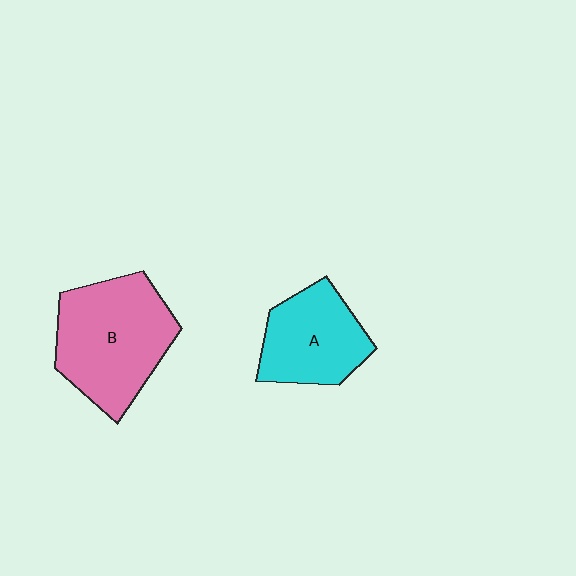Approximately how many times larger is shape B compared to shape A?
Approximately 1.4 times.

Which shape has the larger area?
Shape B (pink).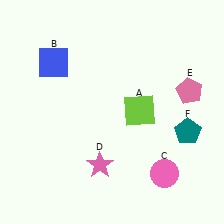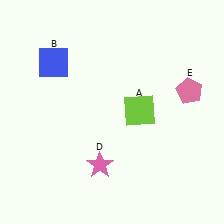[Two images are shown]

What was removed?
The pink circle (C), the teal pentagon (F) were removed in Image 2.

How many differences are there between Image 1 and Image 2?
There are 2 differences between the two images.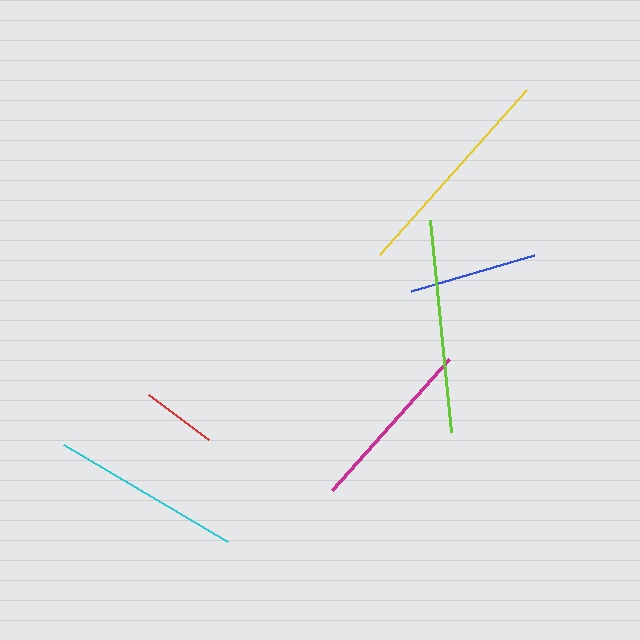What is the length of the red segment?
The red segment is approximately 75 pixels long.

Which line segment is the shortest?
The red line is the shortest at approximately 75 pixels.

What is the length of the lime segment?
The lime segment is approximately 214 pixels long.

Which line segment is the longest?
The yellow line is the longest at approximately 222 pixels.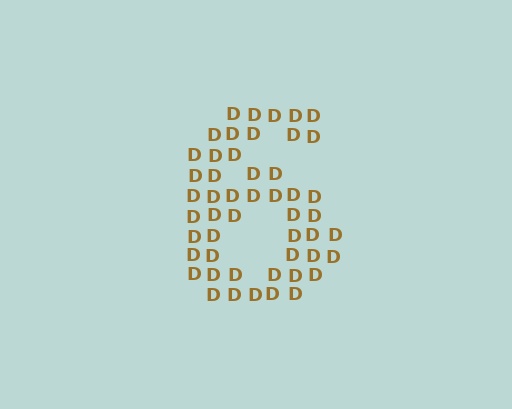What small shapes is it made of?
It is made of small letter D's.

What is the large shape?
The large shape is the digit 6.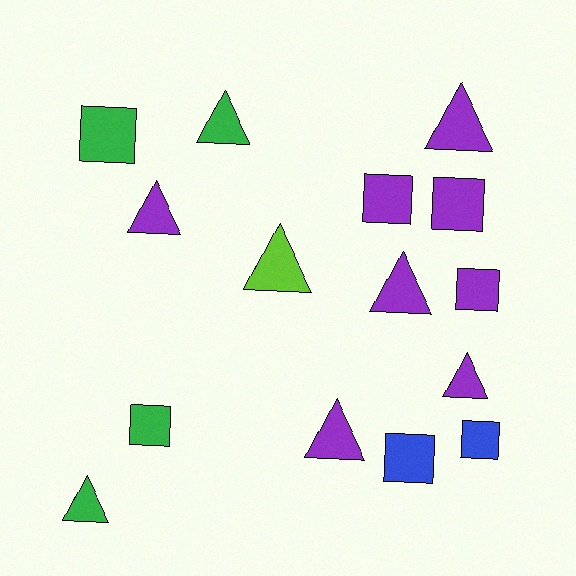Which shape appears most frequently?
Triangle, with 8 objects.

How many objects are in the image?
There are 15 objects.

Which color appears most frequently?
Purple, with 8 objects.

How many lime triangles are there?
There is 1 lime triangle.